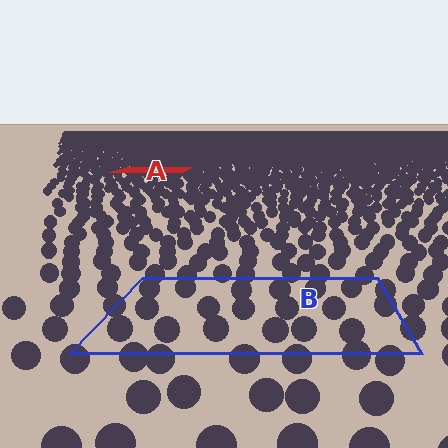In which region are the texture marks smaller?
The texture marks are smaller in region A, because it is farther away.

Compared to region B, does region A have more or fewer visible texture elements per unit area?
Region A has more texture elements per unit area — they are packed more densely because it is farther away.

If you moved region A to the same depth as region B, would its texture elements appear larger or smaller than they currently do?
They would appear larger. At a closer depth, the same texture elements are projected at a bigger on-screen size.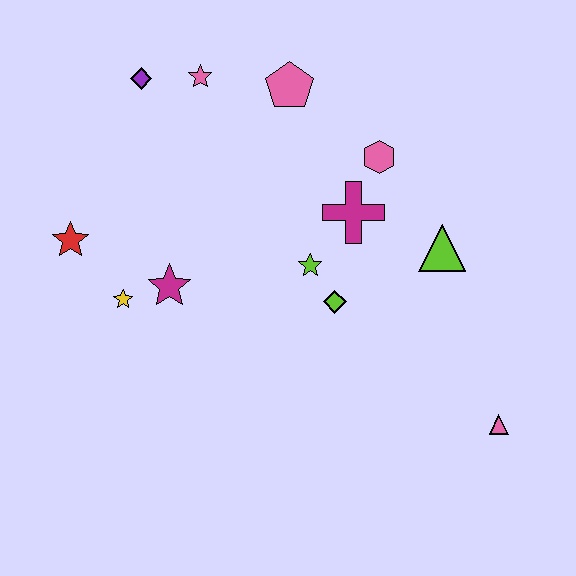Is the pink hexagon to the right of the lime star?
Yes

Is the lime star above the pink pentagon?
No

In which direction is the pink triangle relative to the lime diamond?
The pink triangle is to the right of the lime diamond.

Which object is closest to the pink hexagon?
The magenta cross is closest to the pink hexagon.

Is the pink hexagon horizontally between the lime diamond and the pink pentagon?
No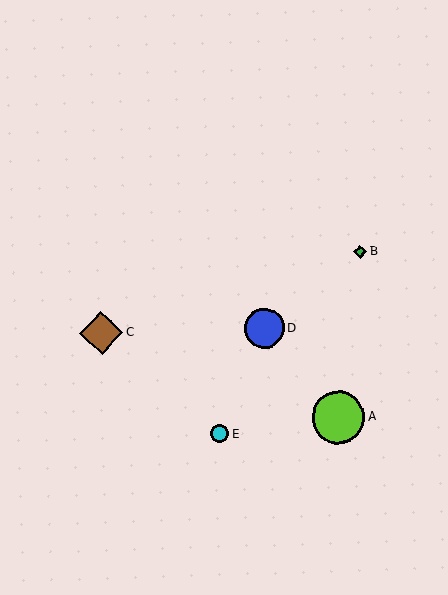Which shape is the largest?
The lime circle (labeled A) is the largest.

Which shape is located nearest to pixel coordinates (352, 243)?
The green diamond (labeled B) at (360, 252) is nearest to that location.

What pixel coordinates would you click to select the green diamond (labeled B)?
Click at (360, 252) to select the green diamond B.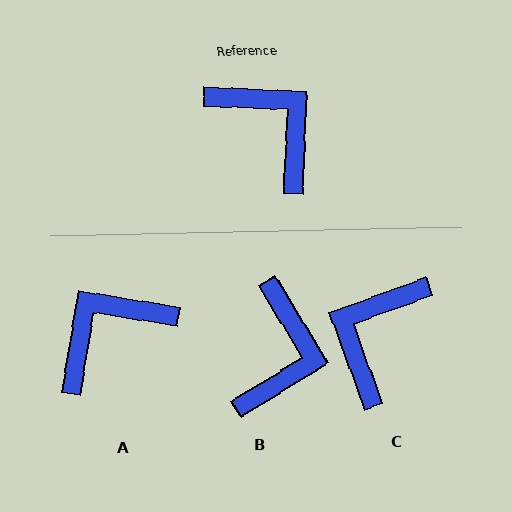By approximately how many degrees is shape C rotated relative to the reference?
Approximately 113 degrees counter-clockwise.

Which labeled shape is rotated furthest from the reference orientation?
C, about 113 degrees away.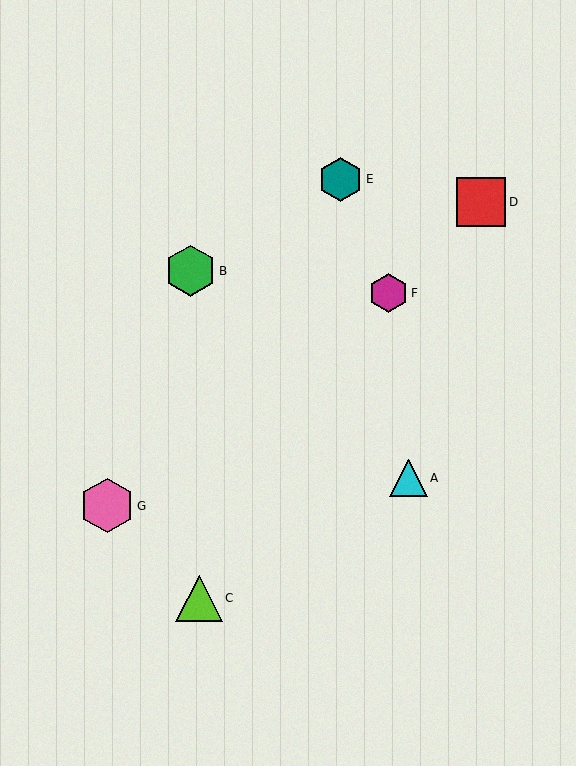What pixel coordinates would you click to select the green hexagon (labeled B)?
Click at (191, 271) to select the green hexagon B.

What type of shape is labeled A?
Shape A is a cyan triangle.